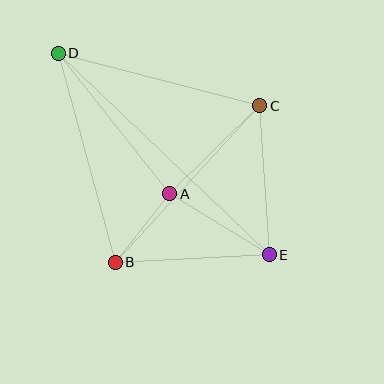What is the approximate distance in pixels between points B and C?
The distance between B and C is approximately 213 pixels.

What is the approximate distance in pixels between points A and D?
The distance between A and D is approximately 179 pixels.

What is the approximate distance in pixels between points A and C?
The distance between A and C is approximately 126 pixels.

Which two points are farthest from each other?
Points D and E are farthest from each other.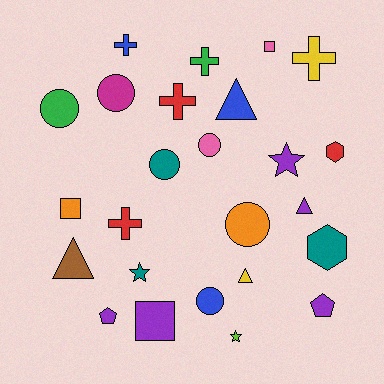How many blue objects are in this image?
There are 3 blue objects.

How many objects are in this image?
There are 25 objects.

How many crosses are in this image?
There are 5 crosses.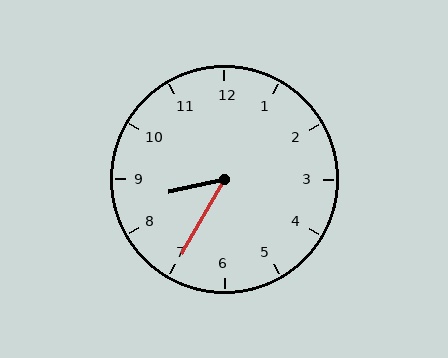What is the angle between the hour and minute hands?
Approximately 48 degrees.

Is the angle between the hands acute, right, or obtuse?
It is acute.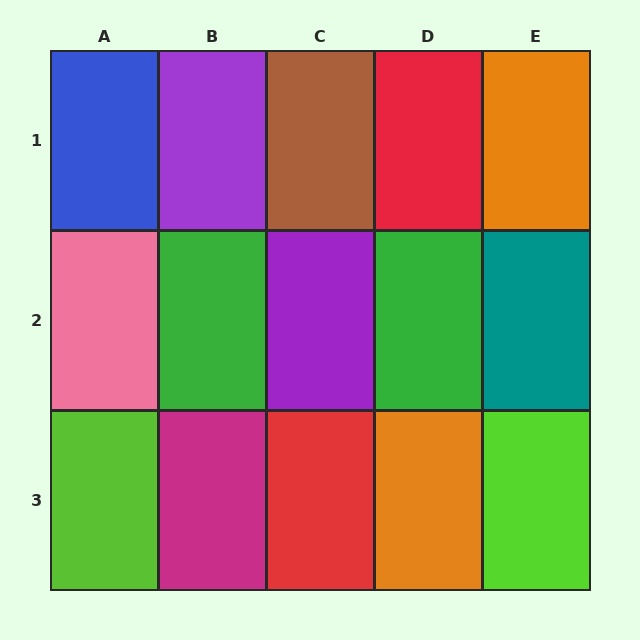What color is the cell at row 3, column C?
Red.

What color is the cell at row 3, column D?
Orange.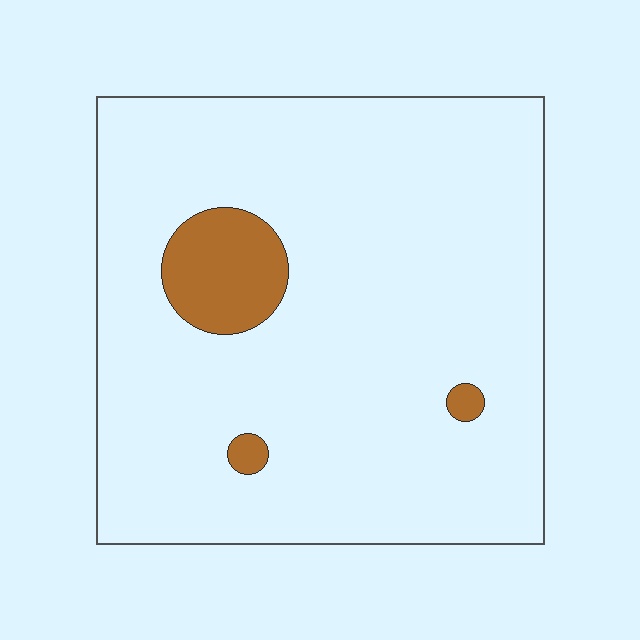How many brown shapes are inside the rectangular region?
3.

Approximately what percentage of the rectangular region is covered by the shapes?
Approximately 10%.